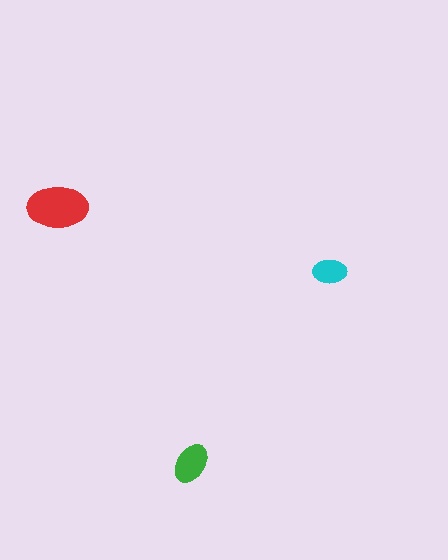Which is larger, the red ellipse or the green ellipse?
The red one.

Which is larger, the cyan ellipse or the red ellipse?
The red one.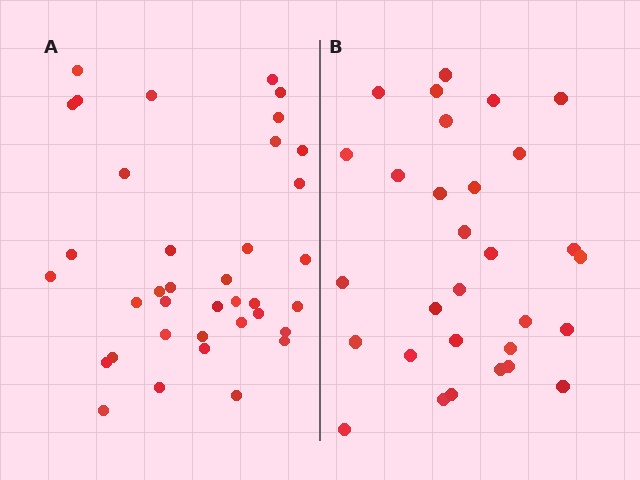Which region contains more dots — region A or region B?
Region A (the left region) has more dots.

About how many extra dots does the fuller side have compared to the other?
Region A has roughly 8 or so more dots than region B.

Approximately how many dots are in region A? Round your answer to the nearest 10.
About 40 dots. (The exact count is 37, which rounds to 40.)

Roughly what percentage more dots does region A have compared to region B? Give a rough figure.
About 25% more.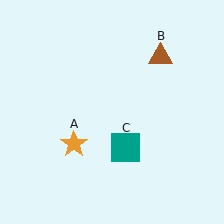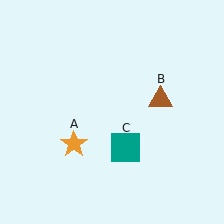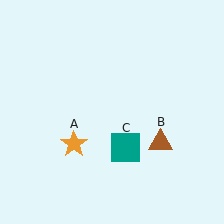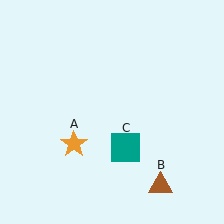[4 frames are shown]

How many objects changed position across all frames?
1 object changed position: brown triangle (object B).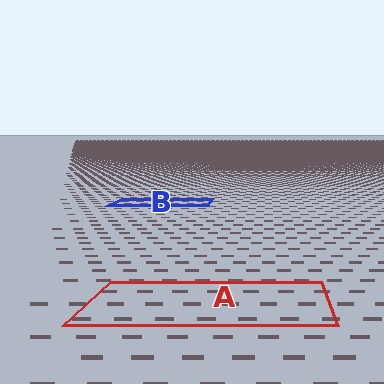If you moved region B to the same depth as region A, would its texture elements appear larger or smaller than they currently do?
They would appear larger. At a closer depth, the same texture elements are projected at a bigger on-screen size.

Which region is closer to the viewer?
Region A is closer. The texture elements there are larger and more spread out.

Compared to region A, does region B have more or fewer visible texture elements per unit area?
Region B has more texture elements per unit area — they are packed more densely because it is farther away.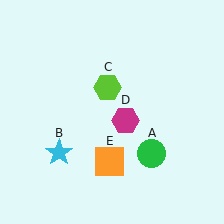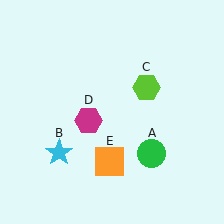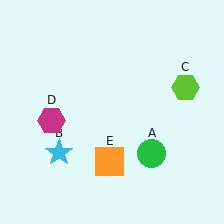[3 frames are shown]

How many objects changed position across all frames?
2 objects changed position: lime hexagon (object C), magenta hexagon (object D).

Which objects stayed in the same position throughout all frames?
Green circle (object A) and cyan star (object B) and orange square (object E) remained stationary.